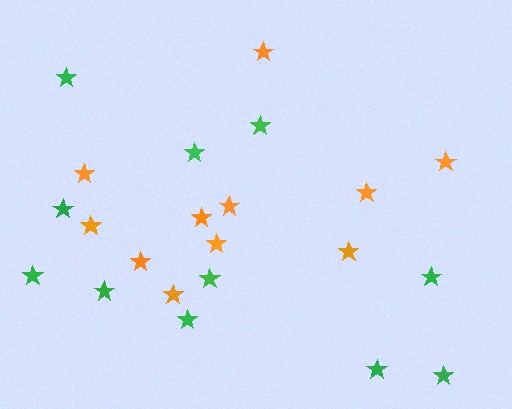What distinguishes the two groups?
There are 2 groups: one group of green stars (11) and one group of orange stars (11).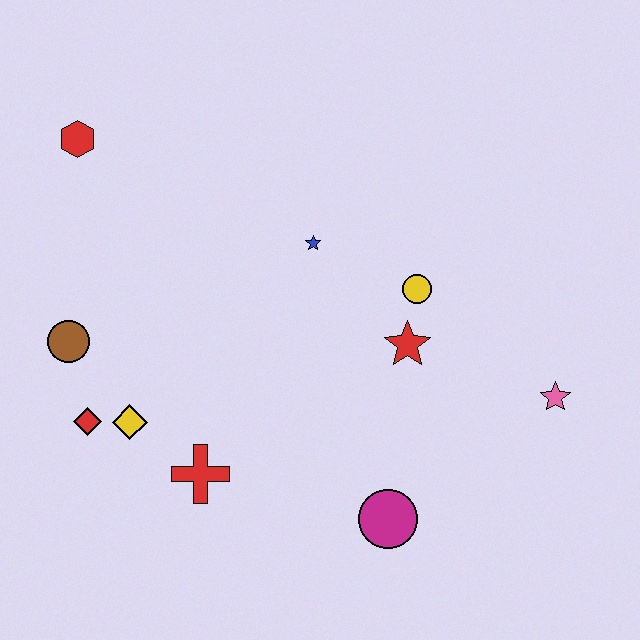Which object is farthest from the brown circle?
The pink star is farthest from the brown circle.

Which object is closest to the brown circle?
The red diamond is closest to the brown circle.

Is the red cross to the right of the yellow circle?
No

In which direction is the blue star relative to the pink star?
The blue star is to the left of the pink star.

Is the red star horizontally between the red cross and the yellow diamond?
No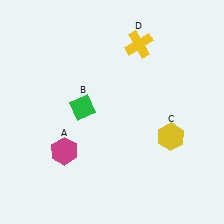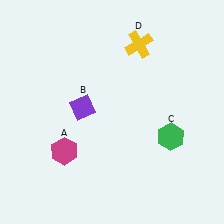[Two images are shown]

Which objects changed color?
B changed from green to purple. C changed from yellow to green.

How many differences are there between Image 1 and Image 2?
There are 2 differences between the two images.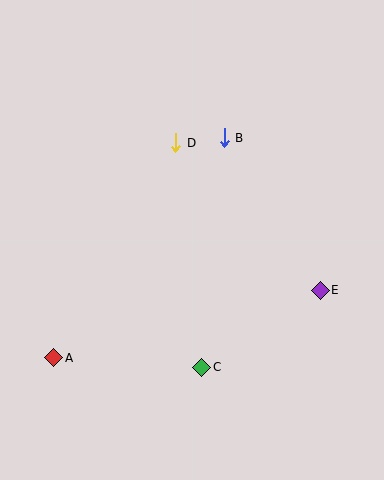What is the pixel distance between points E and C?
The distance between E and C is 141 pixels.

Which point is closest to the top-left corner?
Point D is closest to the top-left corner.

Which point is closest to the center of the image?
Point D at (176, 143) is closest to the center.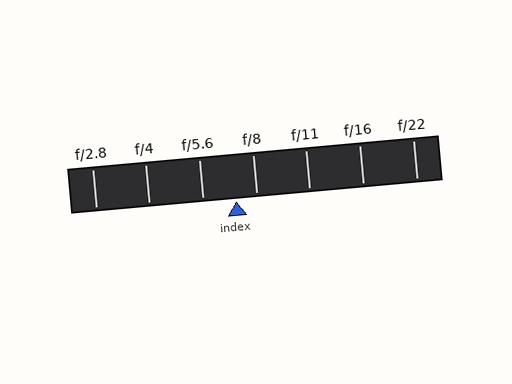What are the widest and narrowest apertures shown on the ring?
The widest aperture shown is f/2.8 and the narrowest is f/22.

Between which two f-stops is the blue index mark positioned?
The index mark is between f/5.6 and f/8.